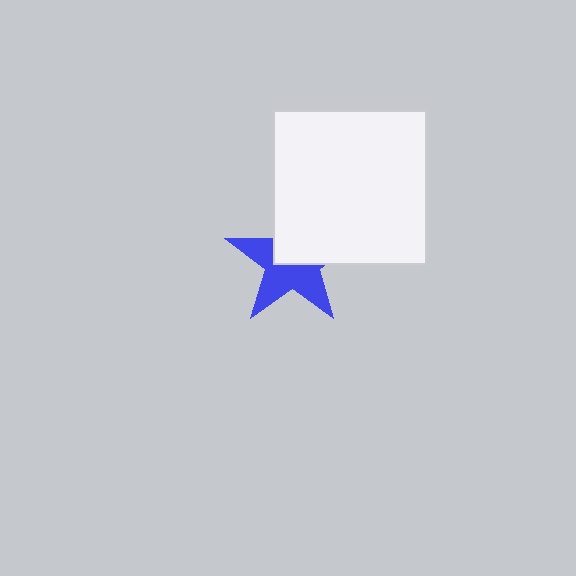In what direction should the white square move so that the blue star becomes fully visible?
The white square should move toward the upper-right. That is the shortest direction to clear the overlap and leave the blue star fully visible.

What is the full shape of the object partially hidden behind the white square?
The partially hidden object is a blue star.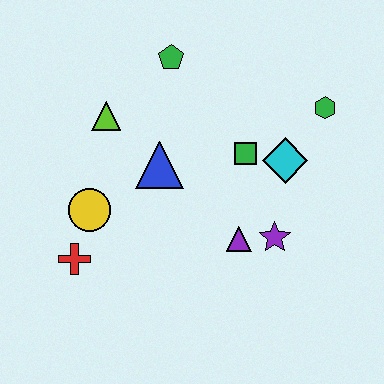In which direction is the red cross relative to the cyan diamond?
The red cross is to the left of the cyan diamond.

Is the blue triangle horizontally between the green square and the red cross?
Yes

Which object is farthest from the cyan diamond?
The red cross is farthest from the cyan diamond.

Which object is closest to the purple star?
The purple triangle is closest to the purple star.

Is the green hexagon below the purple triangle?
No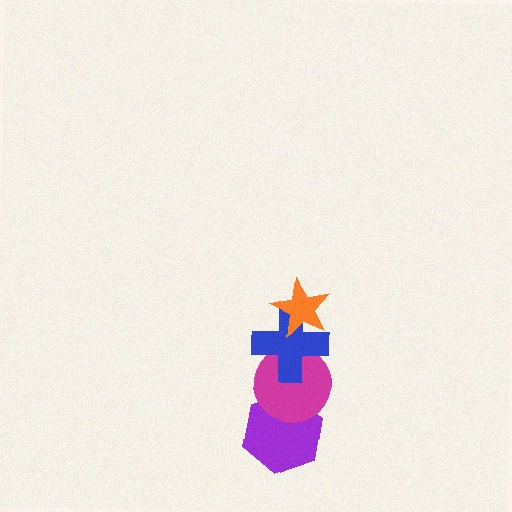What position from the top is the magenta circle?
The magenta circle is 3rd from the top.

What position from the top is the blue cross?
The blue cross is 2nd from the top.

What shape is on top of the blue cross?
The orange star is on top of the blue cross.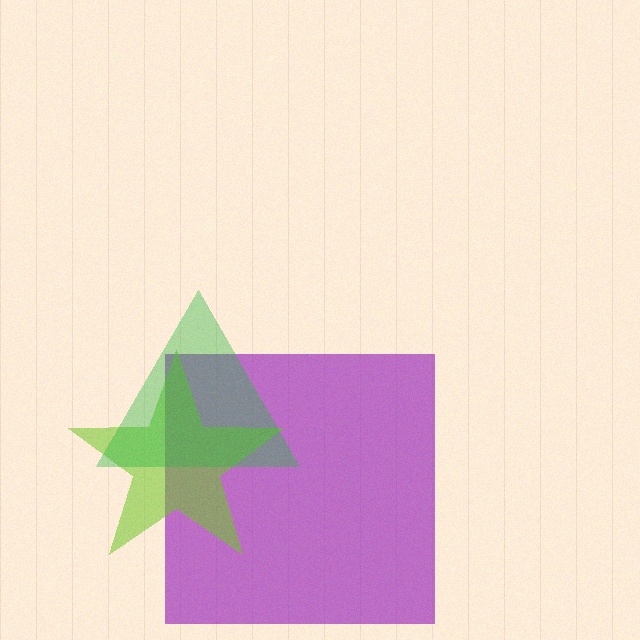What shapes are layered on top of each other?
The layered shapes are: a purple square, a lime star, a green triangle.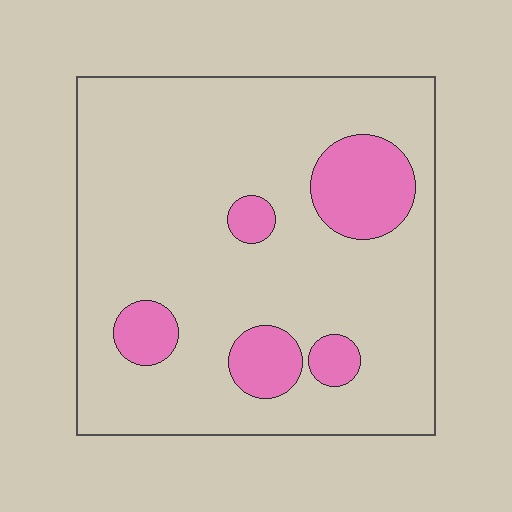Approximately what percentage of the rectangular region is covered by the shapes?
Approximately 15%.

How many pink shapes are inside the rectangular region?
5.